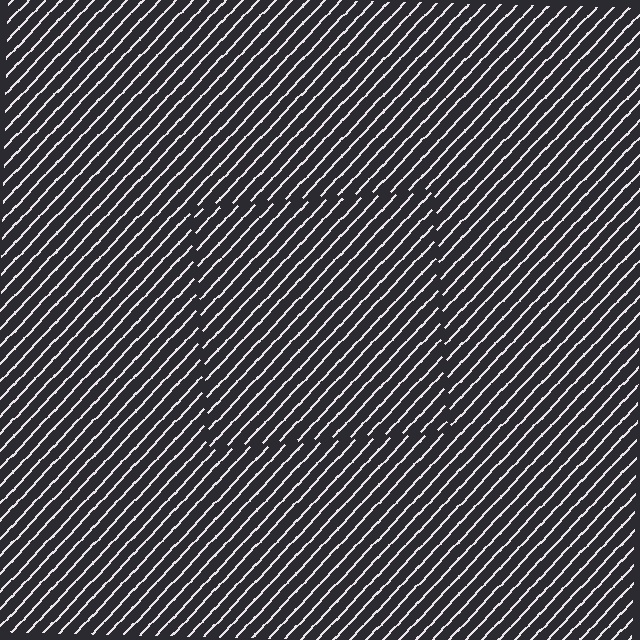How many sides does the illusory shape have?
4 sides — the line-ends trace a square.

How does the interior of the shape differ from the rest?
The interior of the shape contains the same grating, shifted by half a period — the contour is defined by the phase discontinuity where line-ends from the inner and outer gratings abut.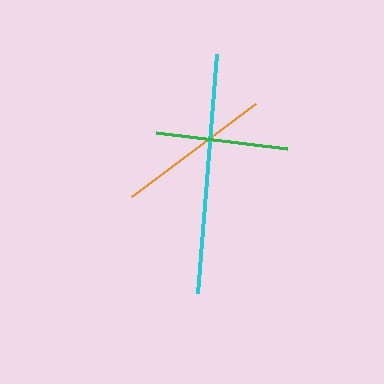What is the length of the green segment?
The green segment is approximately 132 pixels long.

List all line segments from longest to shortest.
From longest to shortest: cyan, orange, green.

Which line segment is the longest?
The cyan line is the longest at approximately 239 pixels.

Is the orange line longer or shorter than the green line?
The orange line is longer than the green line.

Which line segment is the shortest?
The green line is the shortest at approximately 132 pixels.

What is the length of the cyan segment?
The cyan segment is approximately 239 pixels long.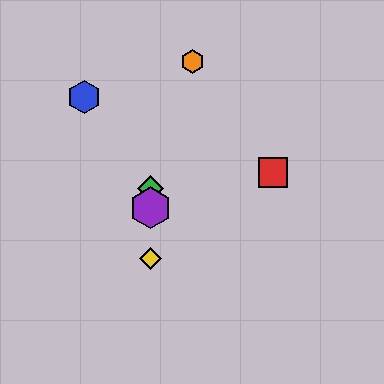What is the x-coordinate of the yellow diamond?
The yellow diamond is at x≈150.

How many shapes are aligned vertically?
3 shapes (the green diamond, the yellow diamond, the purple hexagon) are aligned vertically.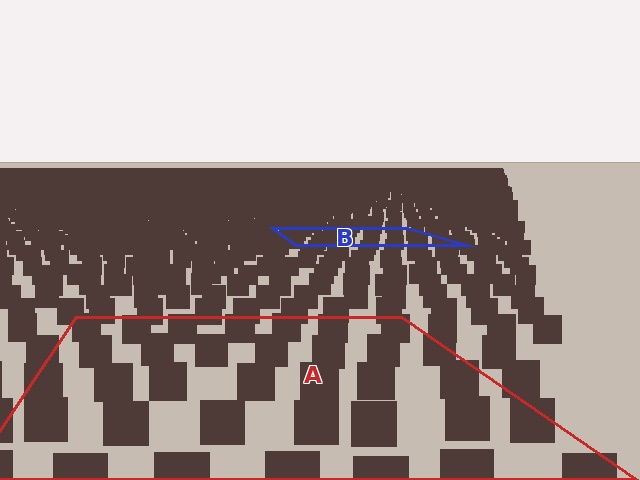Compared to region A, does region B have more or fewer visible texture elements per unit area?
Region B has more texture elements per unit area — they are packed more densely because it is farther away.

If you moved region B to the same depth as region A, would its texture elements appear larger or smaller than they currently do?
They would appear larger. At a closer depth, the same texture elements are projected at a bigger on-screen size.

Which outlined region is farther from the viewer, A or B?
Region B is farther from the viewer — the texture elements inside it appear smaller and more densely packed.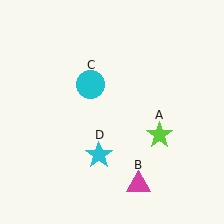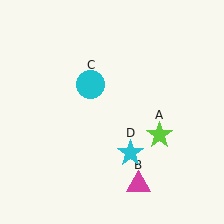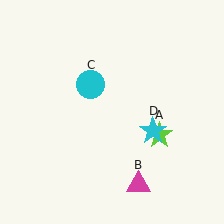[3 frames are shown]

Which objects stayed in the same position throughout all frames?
Lime star (object A) and magenta triangle (object B) and cyan circle (object C) remained stationary.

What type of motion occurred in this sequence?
The cyan star (object D) rotated counterclockwise around the center of the scene.